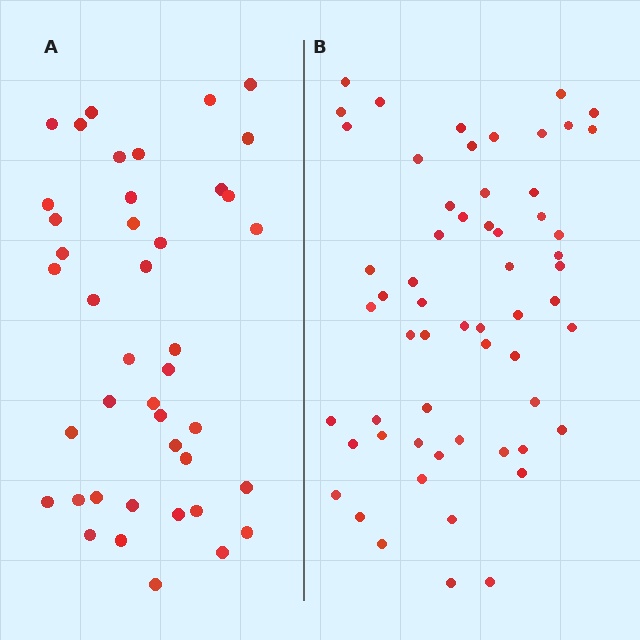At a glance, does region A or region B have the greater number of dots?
Region B (the right region) has more dots.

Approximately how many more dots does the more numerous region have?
Region B has approximately 15 more dots than region A.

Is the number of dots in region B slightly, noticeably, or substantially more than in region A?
Region B has noticeably more, but not dramatically so. The ratio is roughly 1.4 to 1.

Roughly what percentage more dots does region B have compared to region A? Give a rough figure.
About 40% more.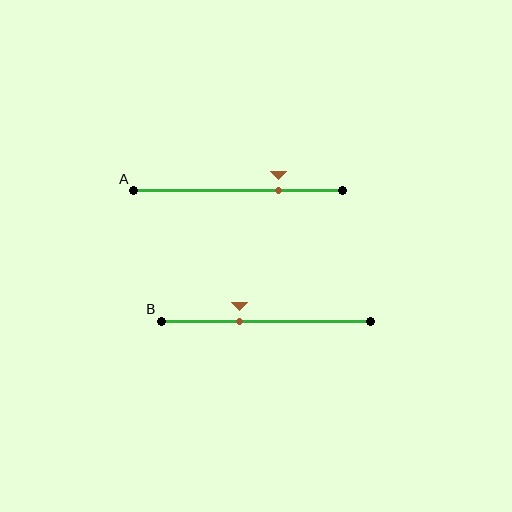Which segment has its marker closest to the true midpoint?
Segment B has its marker closest to the true midpoint.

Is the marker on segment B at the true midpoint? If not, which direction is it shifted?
No, the marker on segment B is shifted to the left by about 12% of the segment length.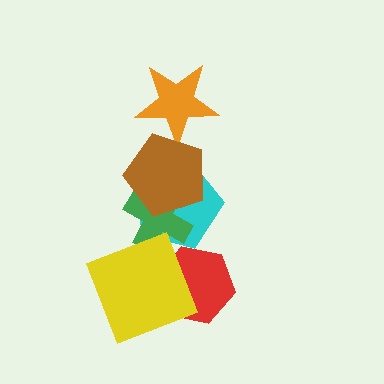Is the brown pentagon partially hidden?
No, no other shape covers it.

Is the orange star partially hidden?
Yes, it is partially covered by another shape.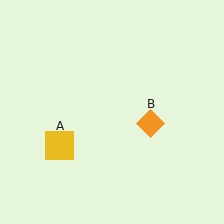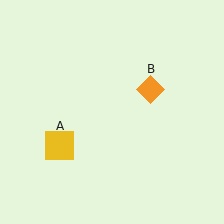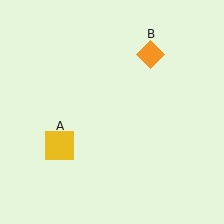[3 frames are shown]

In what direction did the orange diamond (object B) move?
The orange diamond (object B) moved up.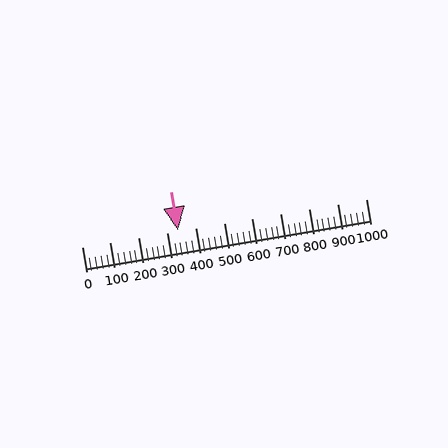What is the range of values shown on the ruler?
The ruler shows values from 0 to 1000.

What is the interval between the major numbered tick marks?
The major tick marks are spaced 100 units apart.